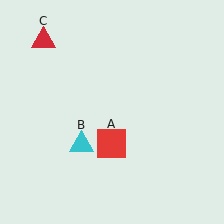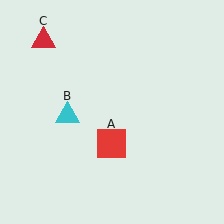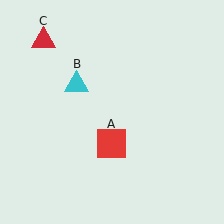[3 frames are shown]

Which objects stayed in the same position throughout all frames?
Red square (object A) and red triangle (object C) remained stationary.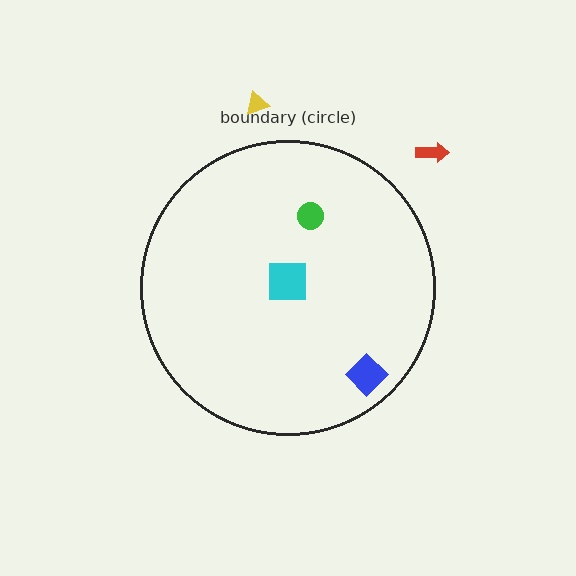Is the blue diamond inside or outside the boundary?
Inside.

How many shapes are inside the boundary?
3 inside, 2 outside.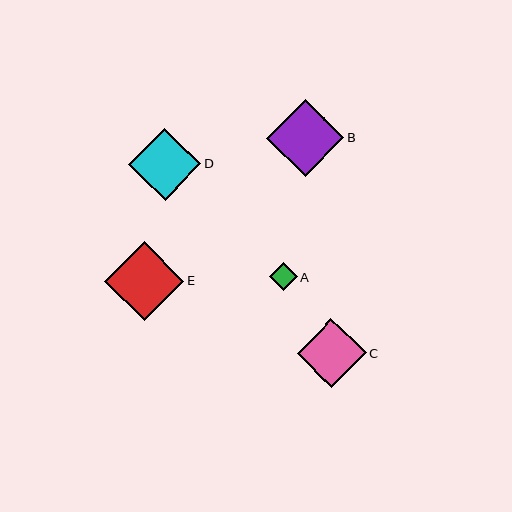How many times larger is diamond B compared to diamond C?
Diamond B is approximately 1.1 times the size of diamond C.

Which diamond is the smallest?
Diamond A is the smallest with a size of approximately 28 pixels.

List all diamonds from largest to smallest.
From largest to smallest: E, B, D, C, A.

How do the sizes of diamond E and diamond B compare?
Diamond E and diamond B are approximately the same size.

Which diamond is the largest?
Diamond E is the largest with a size of approximately 79 pixels.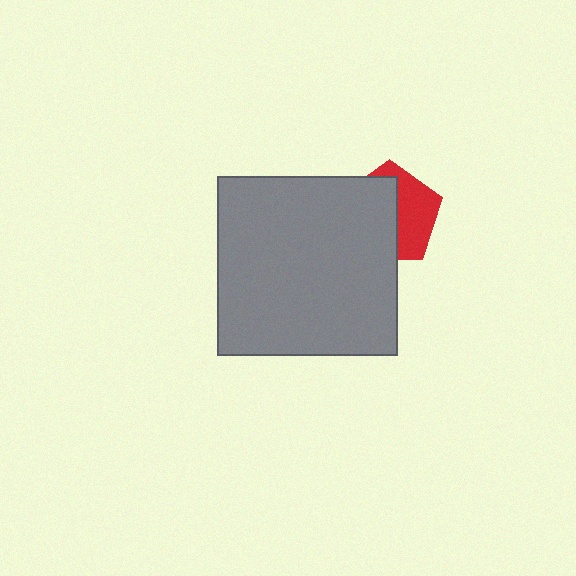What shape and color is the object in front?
The object in front is a gray square.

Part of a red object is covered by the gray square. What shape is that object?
It is a pentagon.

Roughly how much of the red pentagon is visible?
A small part of it is visible (roughly 44%).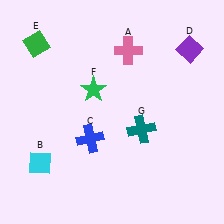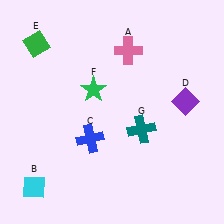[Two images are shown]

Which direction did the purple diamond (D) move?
The purple diamond (D) moved down.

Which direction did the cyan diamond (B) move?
The cyan diamond (B) moved down.